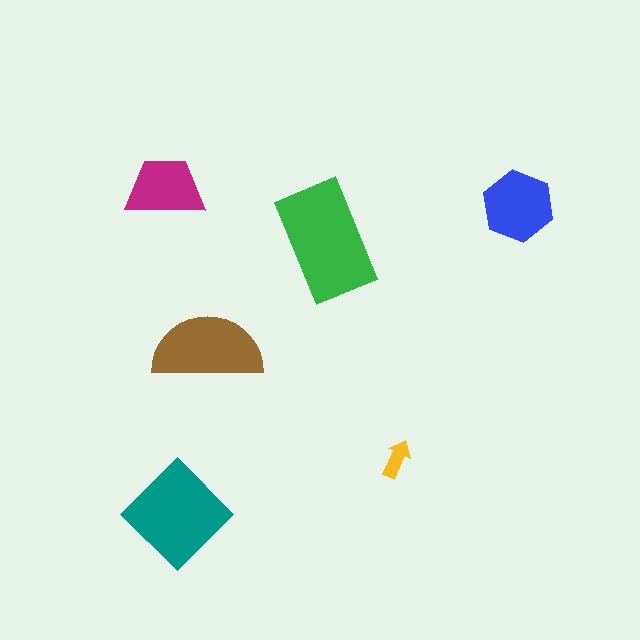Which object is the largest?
The green rectangle.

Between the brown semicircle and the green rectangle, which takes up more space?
The green rectangle.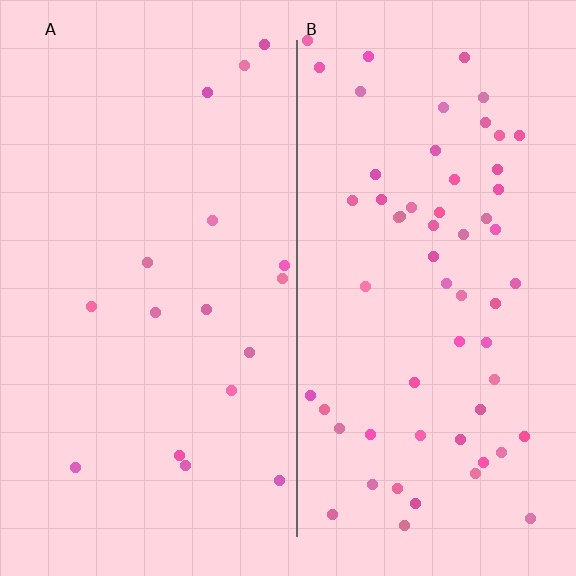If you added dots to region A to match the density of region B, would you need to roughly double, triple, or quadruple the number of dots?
Approximately triple.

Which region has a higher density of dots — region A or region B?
B (the right).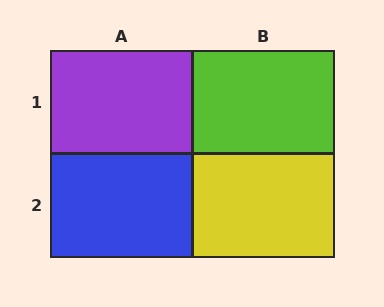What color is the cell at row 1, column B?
Lime.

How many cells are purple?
1 cell is purple.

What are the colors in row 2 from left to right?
Blue, yellow.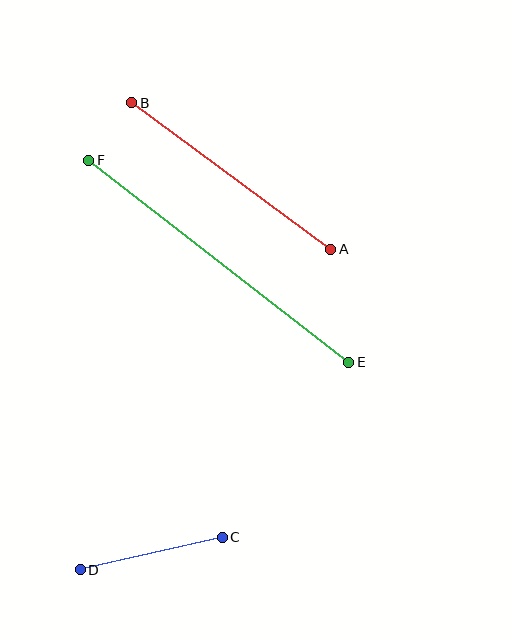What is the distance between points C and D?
The distance is approximately 146 pixels.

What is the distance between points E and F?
The distance is approximately 329 pixels.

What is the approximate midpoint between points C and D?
The midpoint is at approximately (151, 553) pixels.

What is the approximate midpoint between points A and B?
The midpoint is at approximately (231, 176) pixels.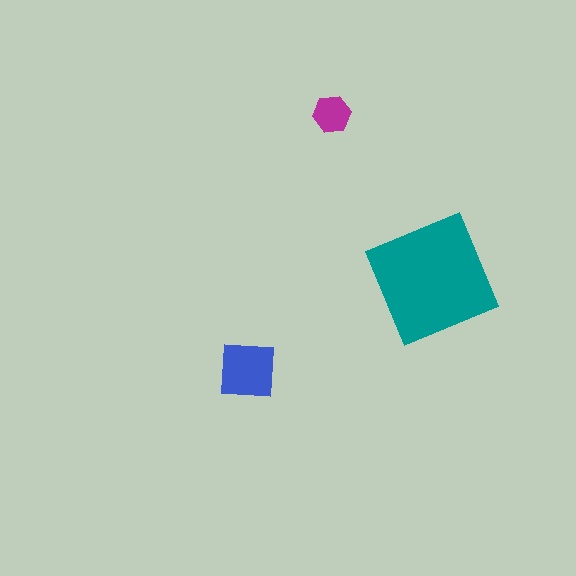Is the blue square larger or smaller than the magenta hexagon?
Larger.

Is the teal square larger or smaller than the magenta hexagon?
Larger.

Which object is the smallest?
The magenta hexagon.